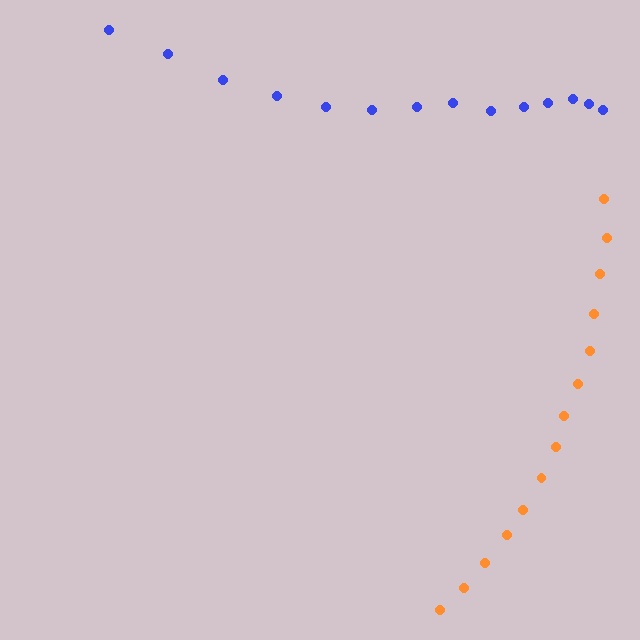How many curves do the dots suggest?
There are 2 distinct paths.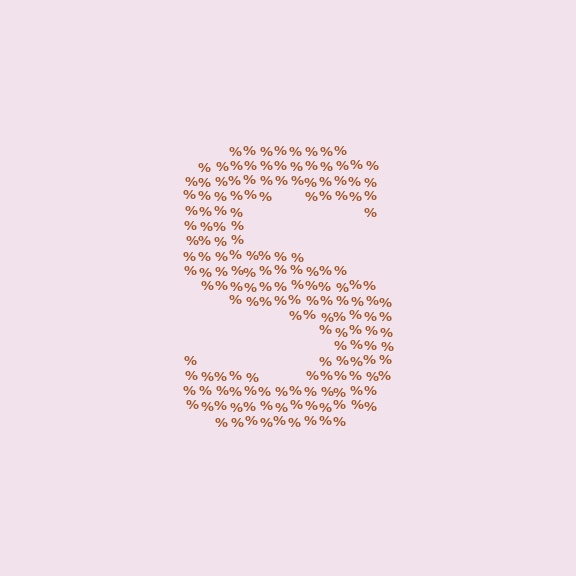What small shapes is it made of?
It is made of small percent signs.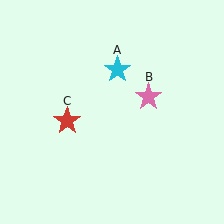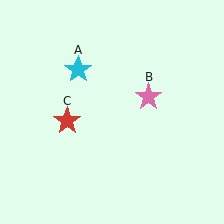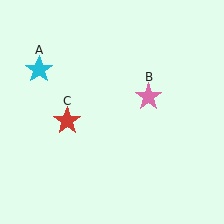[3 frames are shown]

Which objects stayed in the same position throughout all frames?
Pink star (object B) and red star (object C) remained stationary.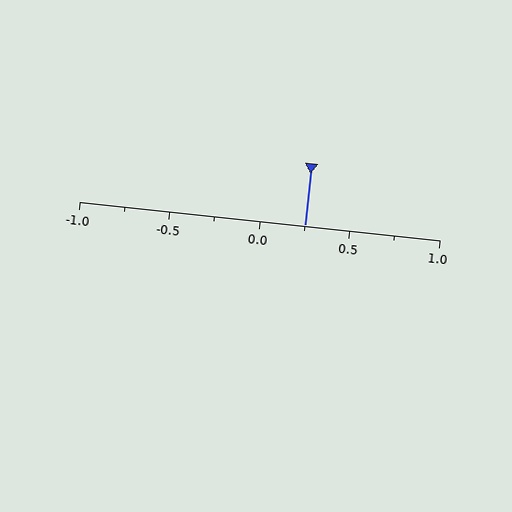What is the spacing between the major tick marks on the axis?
The major ticks are spaced 0.5 apart.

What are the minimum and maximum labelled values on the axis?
The axis runs from -1.0 to 1.0.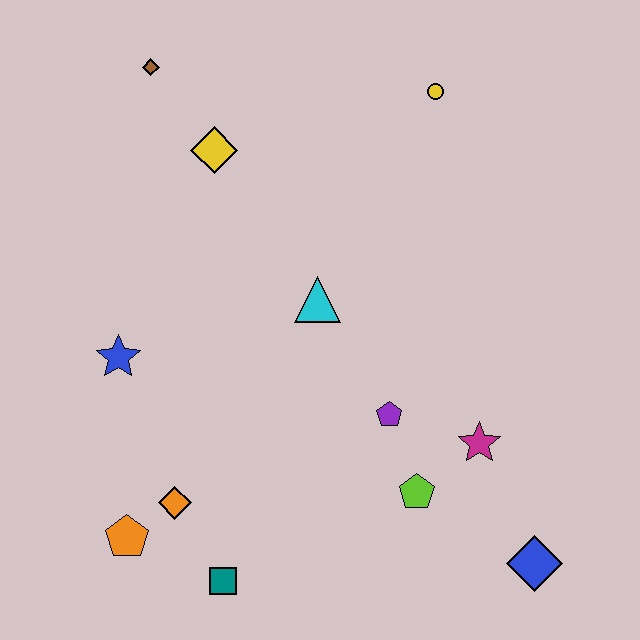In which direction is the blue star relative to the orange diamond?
The blue star is above the orange diamond.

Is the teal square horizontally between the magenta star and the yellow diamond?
Yes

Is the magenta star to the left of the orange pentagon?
No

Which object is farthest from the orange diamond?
The yellow circle is farthest from the orange diamond.